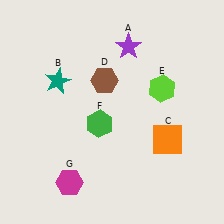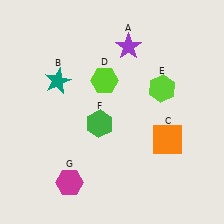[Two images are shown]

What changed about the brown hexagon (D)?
In Image 1, D is brown. In Image 2, it changed to lime.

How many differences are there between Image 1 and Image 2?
There is 1 difference between the two images.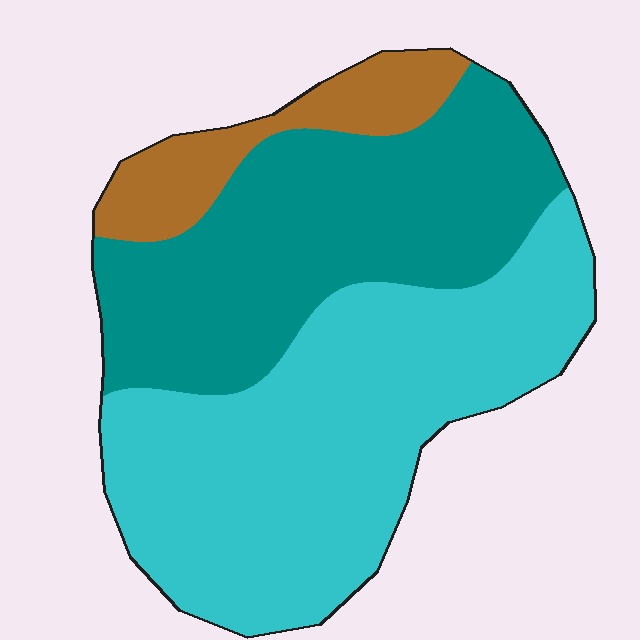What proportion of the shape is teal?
Teal takes up about three eighths (3/8) of the shape.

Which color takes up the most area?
Cyan, at roughly 50%.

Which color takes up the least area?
Brown, at roughly 10%.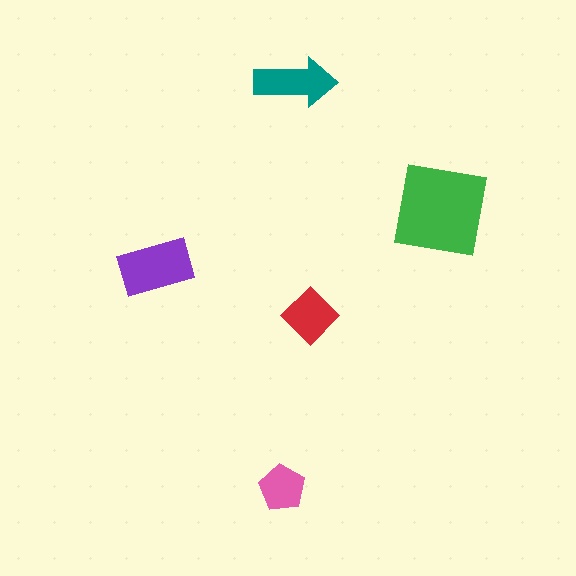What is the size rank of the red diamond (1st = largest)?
4th.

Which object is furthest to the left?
The purple rectangle is leftmost.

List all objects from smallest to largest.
The pink pentagon, the red diamond, the teal arrow, the purple rectangle, the green square.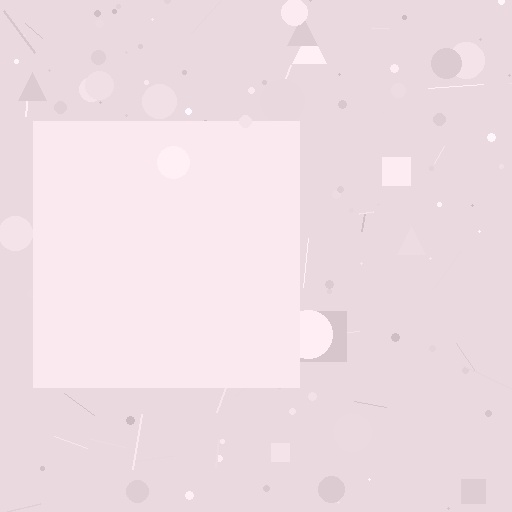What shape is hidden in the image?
A square is hidden in the image.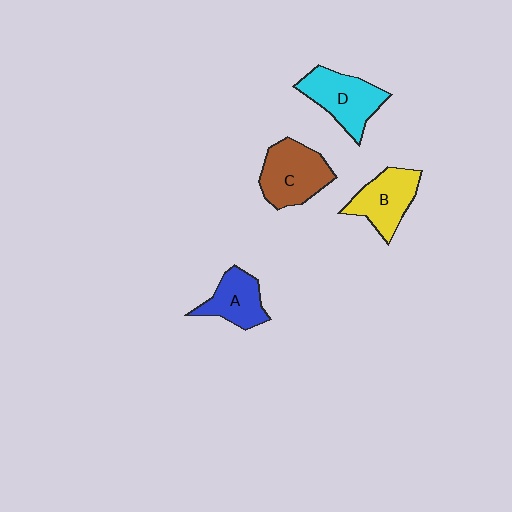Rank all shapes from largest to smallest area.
From largest to smallest: C (brown), D (cyan), B (yellow), A (blue).